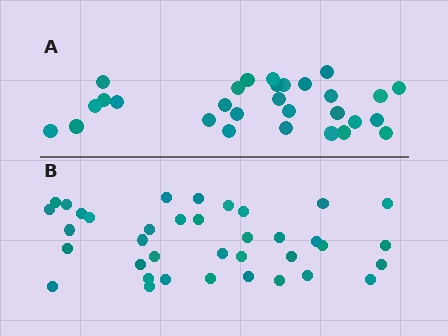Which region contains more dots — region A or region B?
Region B (the bottom region) has more dots.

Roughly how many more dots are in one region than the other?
Region B has roughly 8 or so more dots than region A.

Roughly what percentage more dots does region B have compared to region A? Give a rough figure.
About 30% more.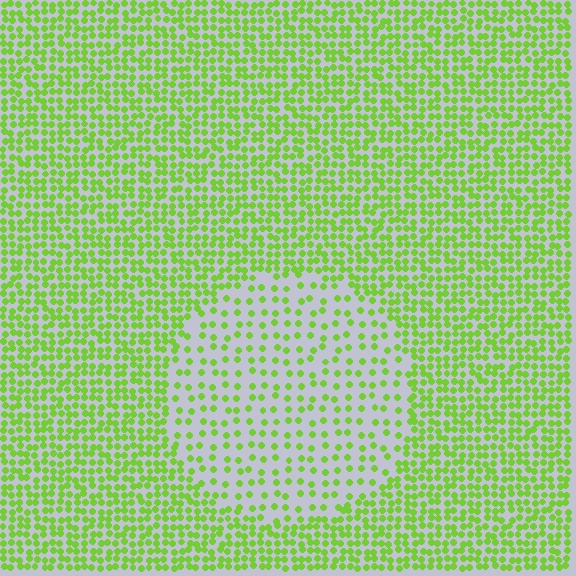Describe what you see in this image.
The image contains small lime elements arranged at two different densities. A circle-shaped region is visible where the elements are less densely packed than the surrounding area.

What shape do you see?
I see a circle.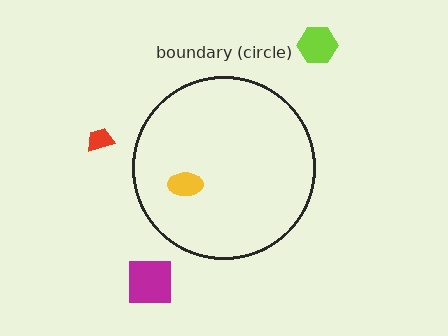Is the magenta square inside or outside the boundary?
Outside.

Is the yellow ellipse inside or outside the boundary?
Inside.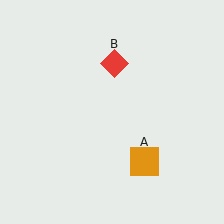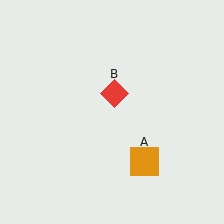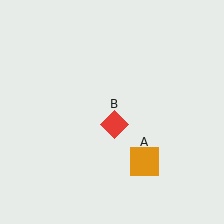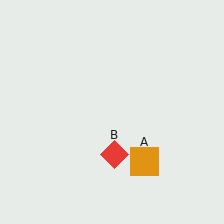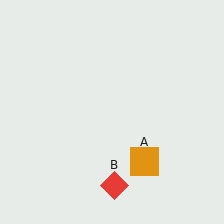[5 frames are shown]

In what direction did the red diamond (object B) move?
The red diamond (object B) moved down.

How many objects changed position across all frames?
1 object changed position: red diamond (object B).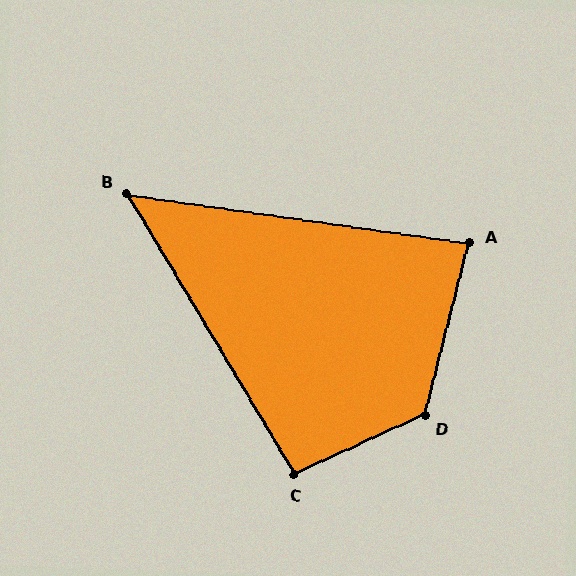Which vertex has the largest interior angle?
D, at approximately 129 degrees.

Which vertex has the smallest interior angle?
B, at approximately 51 degrees.